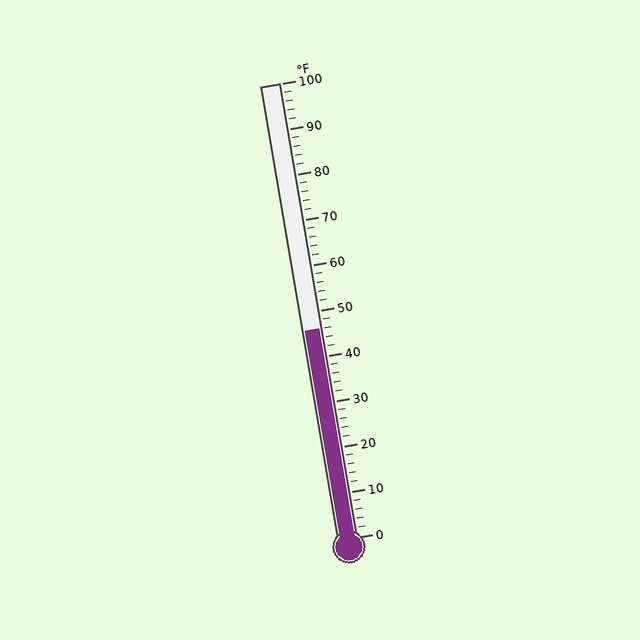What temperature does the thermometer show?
The thermometer shows approximately 46°F.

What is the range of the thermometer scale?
The thermometer scale ranges from 0°F to 100°F.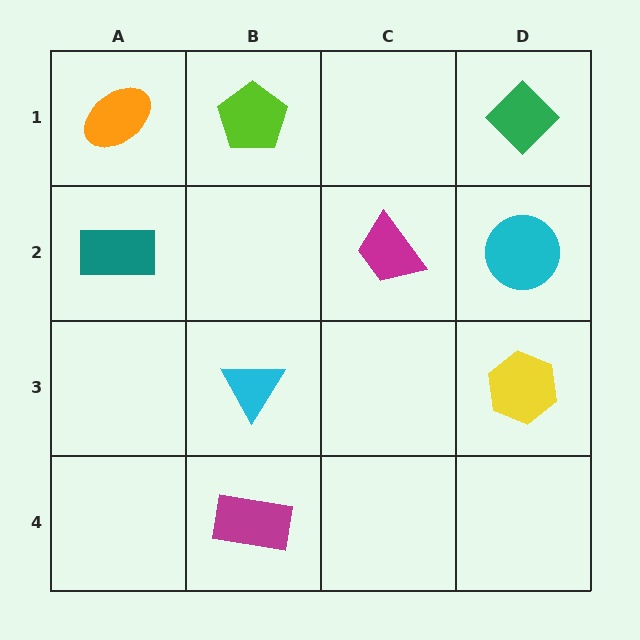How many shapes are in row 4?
1 shape.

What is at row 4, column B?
A magenta rectangle.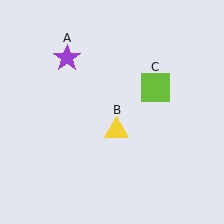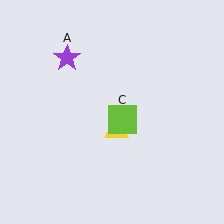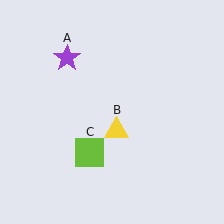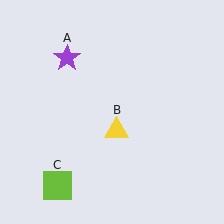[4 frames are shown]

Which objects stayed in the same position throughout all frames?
Purple star (object A) and yellow triangle (object B) remained stationary.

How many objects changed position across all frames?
1 object changed position: lime square (object C).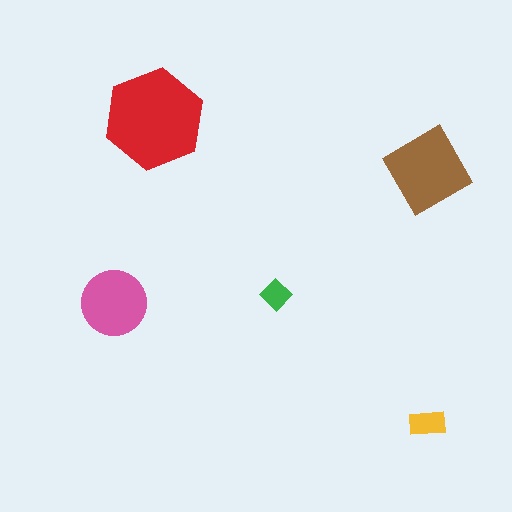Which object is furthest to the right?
The brown diamond is rightmost.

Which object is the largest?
The red hexagon.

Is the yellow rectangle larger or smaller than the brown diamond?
Smaller.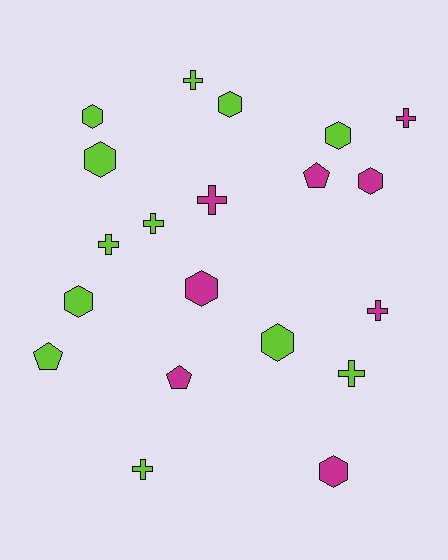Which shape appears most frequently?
Hexagon, with 9 objects.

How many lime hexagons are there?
There are 6 lime hexagons.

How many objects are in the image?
There are 20 objects.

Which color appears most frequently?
Lime, with 12 objects.